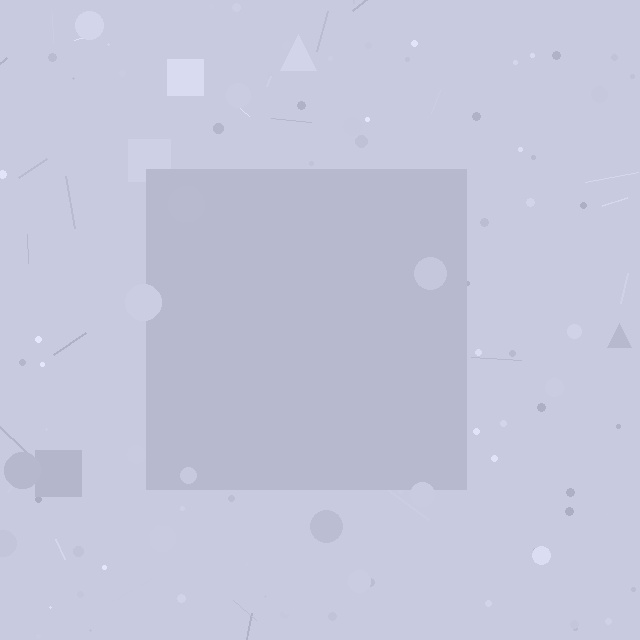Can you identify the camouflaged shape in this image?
The camouflaged shape is a square.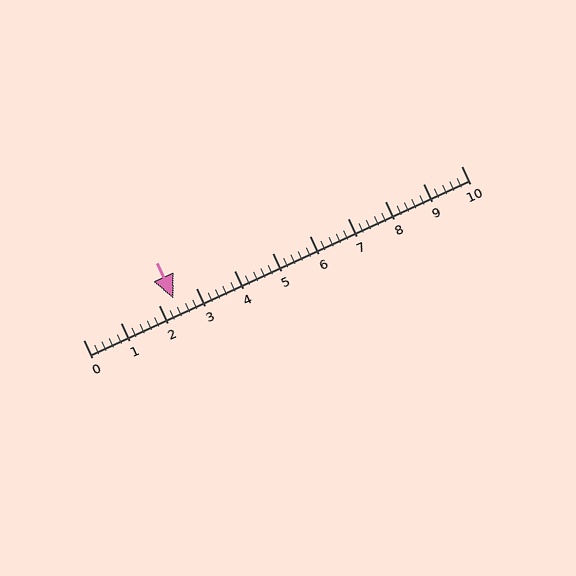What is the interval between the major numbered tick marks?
The major tick marks are spaced 1 units apart.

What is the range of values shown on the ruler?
The ruler shows values from 0 to 10.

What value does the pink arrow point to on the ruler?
The pink arrow points to approximately 2.4.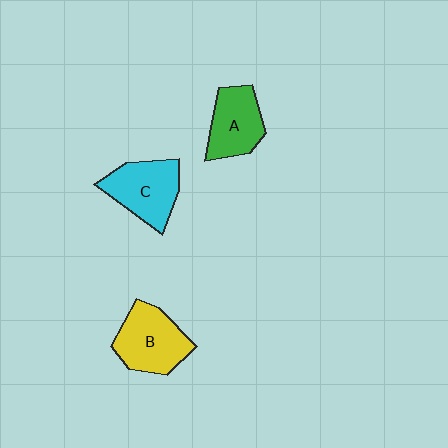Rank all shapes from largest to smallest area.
From largest to smallest: B (yellow), C (cyan), A (green).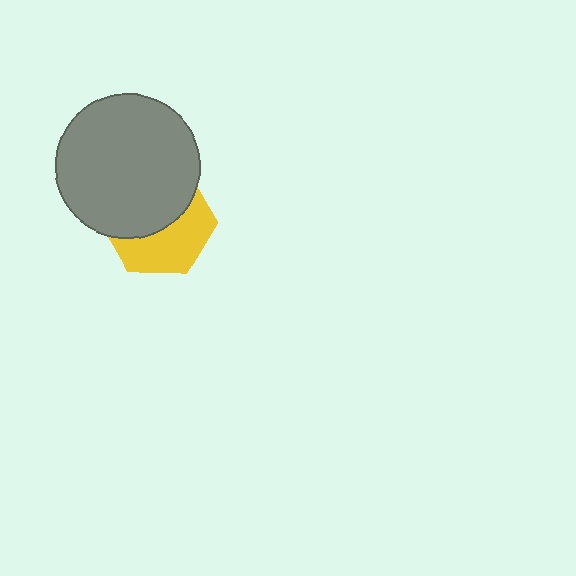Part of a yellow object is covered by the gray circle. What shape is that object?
It is a hexagon.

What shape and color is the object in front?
The object in front is a gray circle.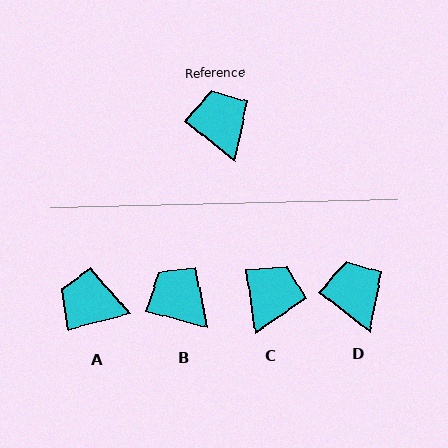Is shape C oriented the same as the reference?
No, it is off by about 43 degrees.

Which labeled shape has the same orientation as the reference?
D.